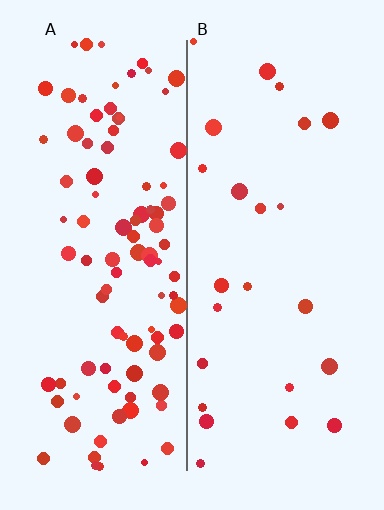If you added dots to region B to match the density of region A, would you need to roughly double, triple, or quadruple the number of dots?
Approximately quadruple.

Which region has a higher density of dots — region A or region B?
A (the left).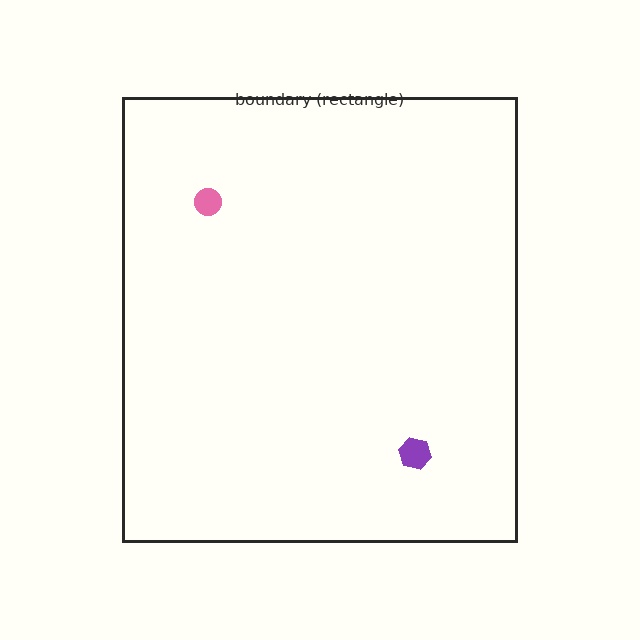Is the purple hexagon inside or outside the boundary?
Inside.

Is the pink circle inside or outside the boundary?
Inside.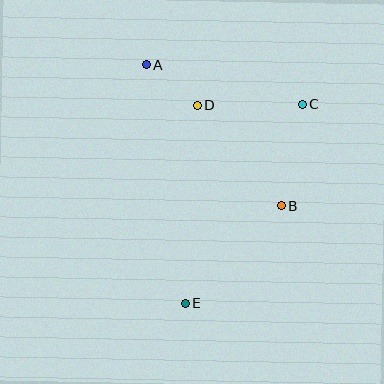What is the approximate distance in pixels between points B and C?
The distance between B and C is approximately 103 pixels.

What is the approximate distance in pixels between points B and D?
The distance between B and D is approximately 131 pixels.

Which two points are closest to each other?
Points A and D are closest to each other.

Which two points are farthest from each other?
Points A and E are farthest from each other.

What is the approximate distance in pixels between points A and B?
The distance between A and B is approximately 195 pixels.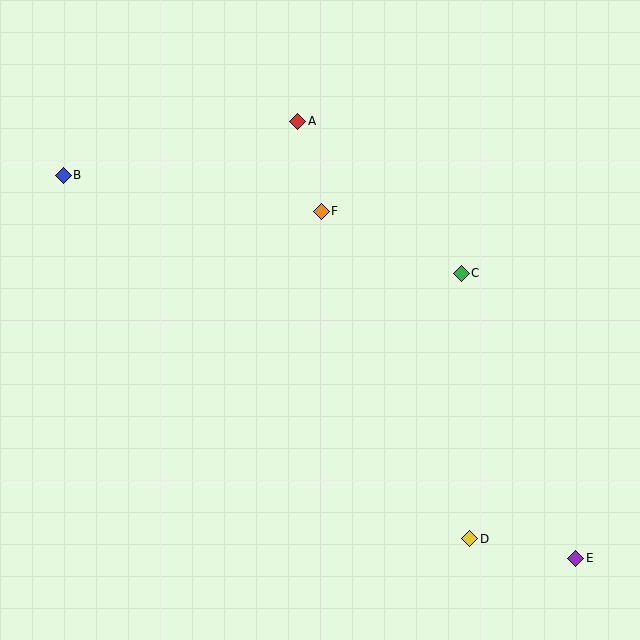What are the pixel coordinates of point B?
Point B is at (63, 175).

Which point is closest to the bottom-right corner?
Point E is closest to the bottom-right corner.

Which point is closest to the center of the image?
Point F at (321, 211) is closest to the center.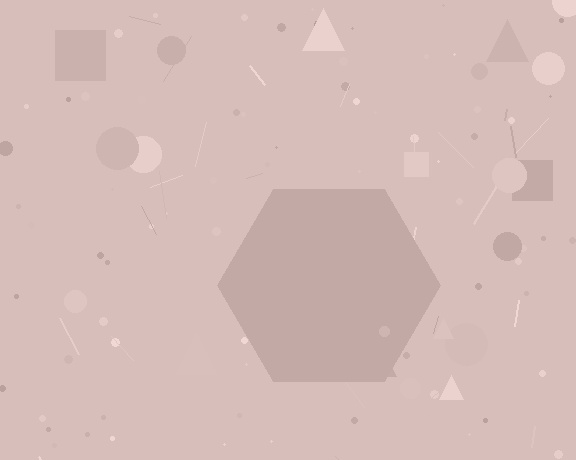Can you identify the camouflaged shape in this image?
The camouflaged shape is a hexagon.